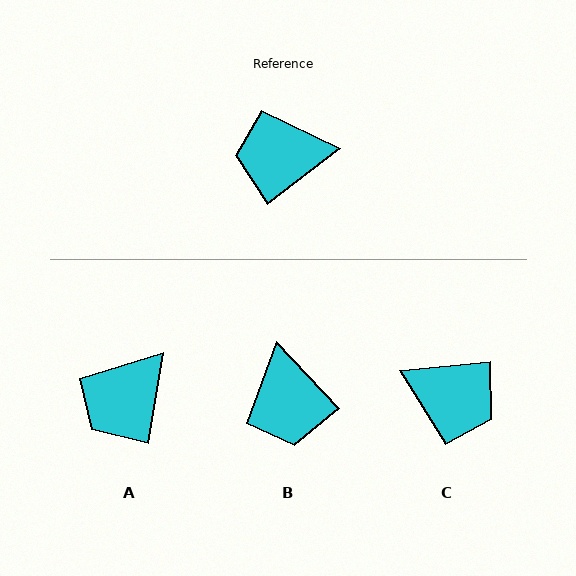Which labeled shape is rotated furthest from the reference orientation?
C, about 148 degrees away.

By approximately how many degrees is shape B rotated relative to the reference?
Approximately 96 degrees counter-clockwise.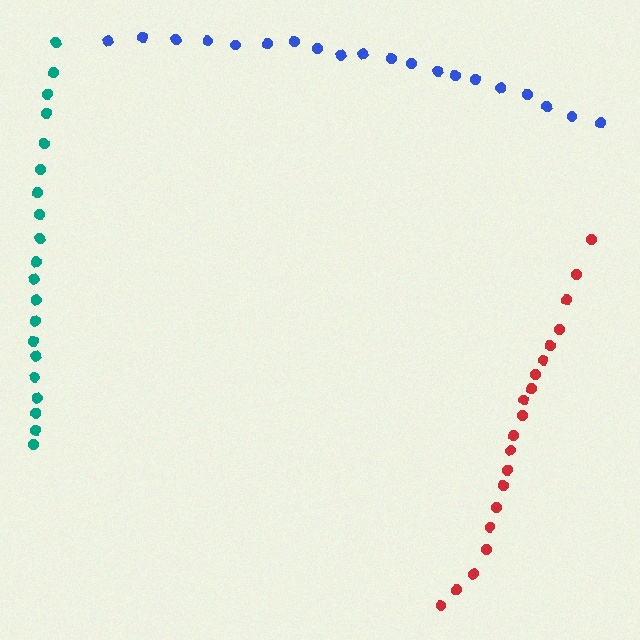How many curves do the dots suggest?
There are 3 distinct paths.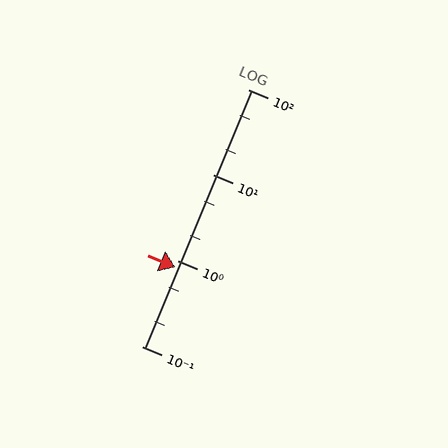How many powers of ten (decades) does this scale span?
The scale spans 3 decades, from 0.1 to 100.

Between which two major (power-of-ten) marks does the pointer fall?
The pointer is between 0.1 and 1.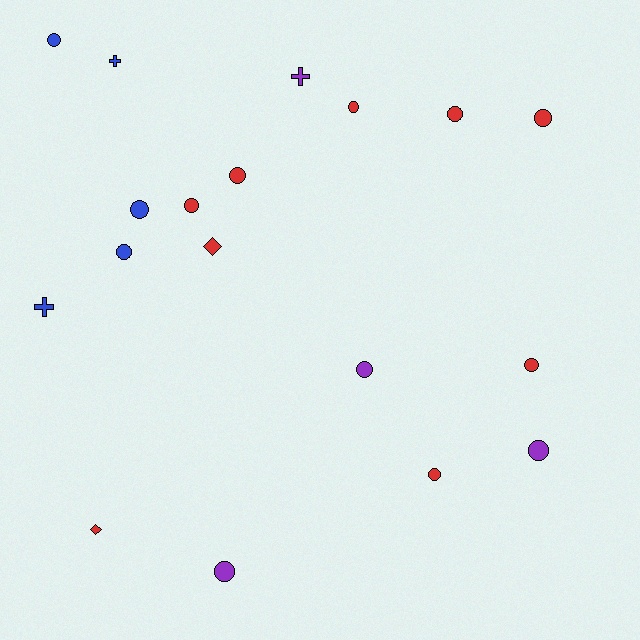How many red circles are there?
There are 7 red circles.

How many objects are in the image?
There are 18 objects.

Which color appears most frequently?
Red, with 9 objects.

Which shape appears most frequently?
Circle, with 13 objects.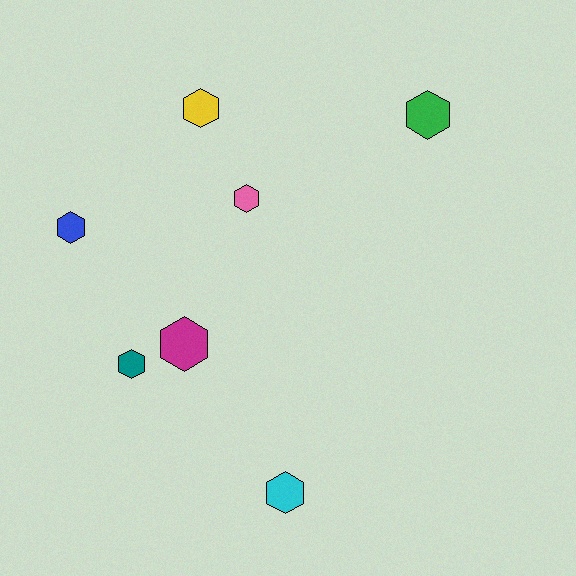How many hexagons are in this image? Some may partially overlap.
There are 7 hexagons.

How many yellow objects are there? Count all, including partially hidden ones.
There is 1 yellow object.